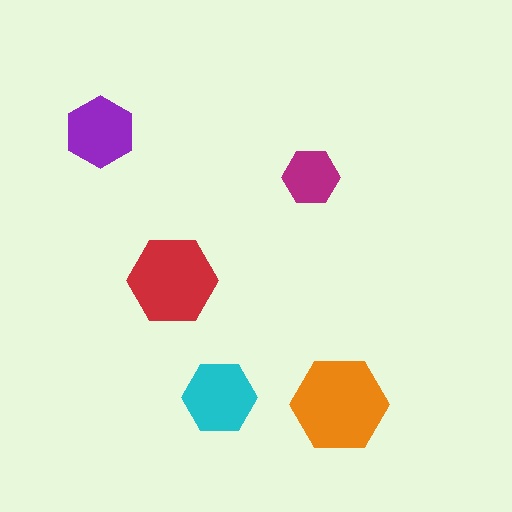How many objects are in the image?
There are 5 objects in the image.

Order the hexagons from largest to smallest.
the orange one, the red one, the cyan one, the purple one, the magenta one.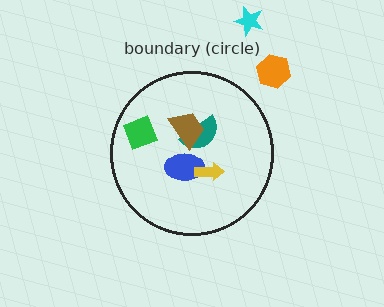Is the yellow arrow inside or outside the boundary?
Inside.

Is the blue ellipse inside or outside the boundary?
Inside.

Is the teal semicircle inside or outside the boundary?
Inside.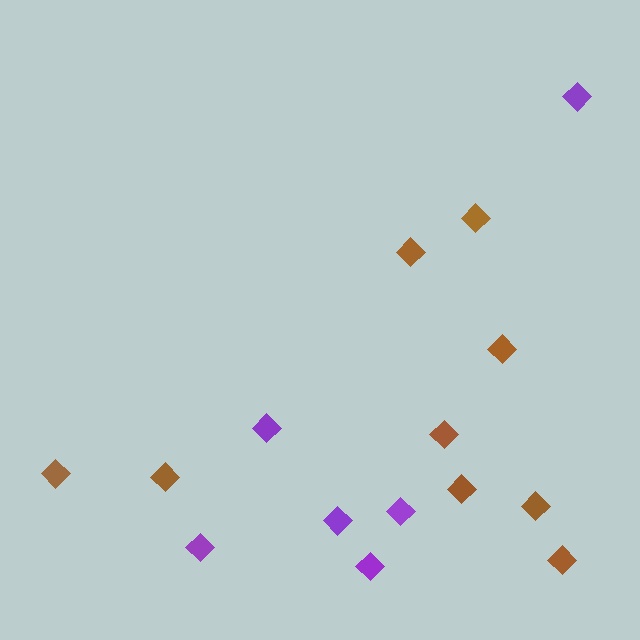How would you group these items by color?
There are 2 groups: one group of purple diamonds (6) and one group of brown diamonds (9).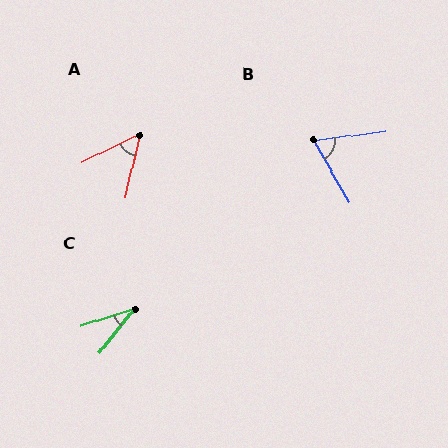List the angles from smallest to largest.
C (33°), A (50°), B (68°).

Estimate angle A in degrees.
Approximately 50 degrees.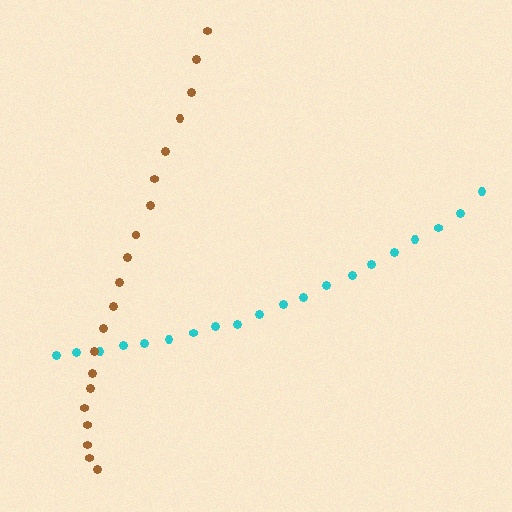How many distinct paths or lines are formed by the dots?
There are 2 distinct paths.